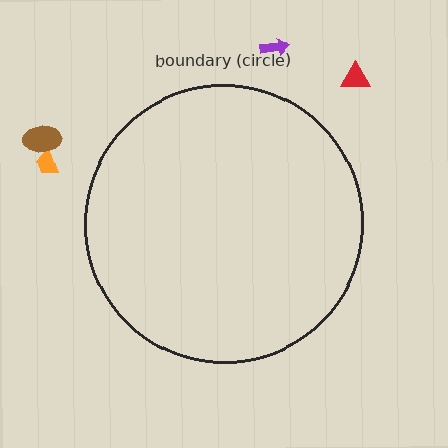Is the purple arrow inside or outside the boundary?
Outside.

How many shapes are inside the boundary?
0 inside, 4 outside.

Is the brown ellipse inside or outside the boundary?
Outside.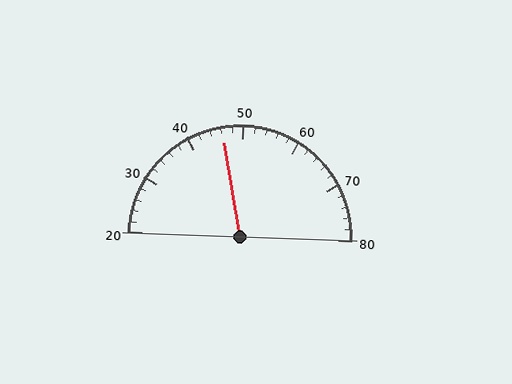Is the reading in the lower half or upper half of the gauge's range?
The reading is in the lower half of the range (20 to 80).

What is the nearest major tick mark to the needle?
The nearest major tick mark is 50.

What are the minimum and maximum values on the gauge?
The gauge ranges from 20 to 80.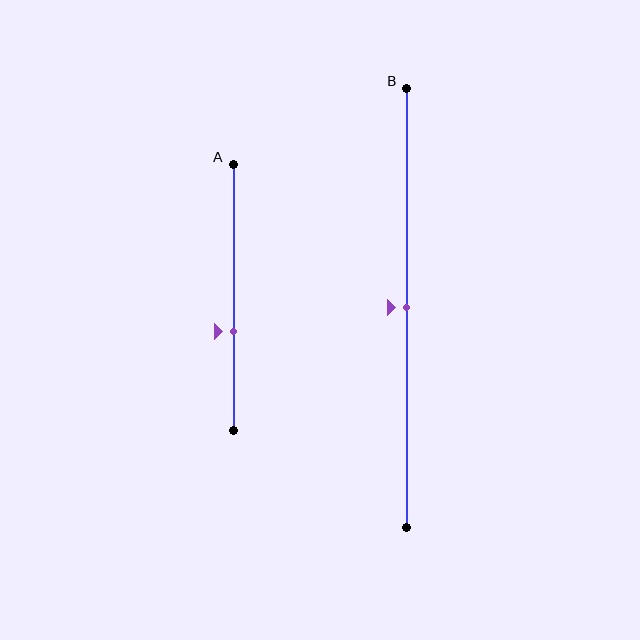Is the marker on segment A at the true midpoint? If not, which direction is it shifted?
No, the marker on segment A is shifted downward by about 13% of the segment length.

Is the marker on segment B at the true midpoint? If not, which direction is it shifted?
Yes, the marker on segment B is at the true midpoint.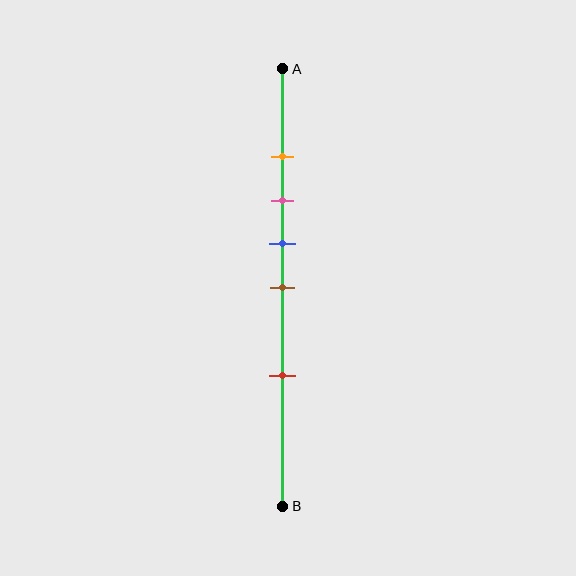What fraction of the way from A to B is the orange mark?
The orange mark is approximately 20% (0.2) of the way from A to B.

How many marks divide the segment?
There are 5 marks dividing the segment.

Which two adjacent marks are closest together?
The orange and pink marks are the closest adjacent pair.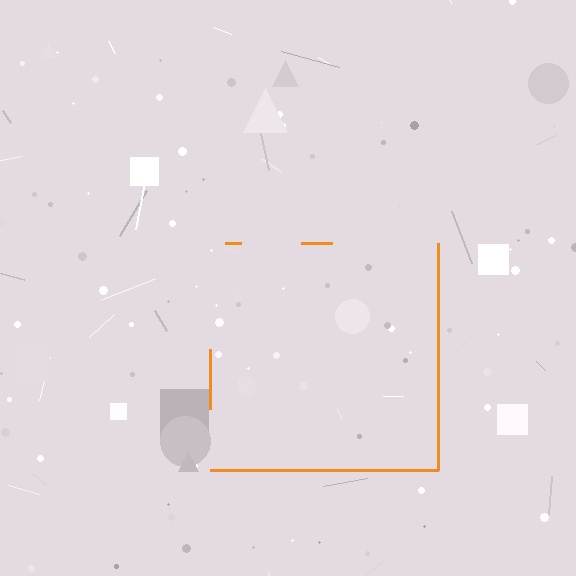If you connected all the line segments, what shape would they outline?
They would outline a square.